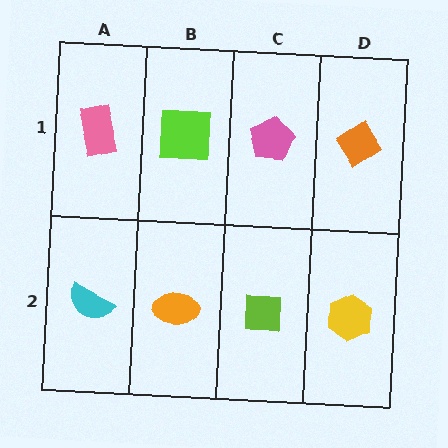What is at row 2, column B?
An orange ellipse.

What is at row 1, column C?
A pink pentagon.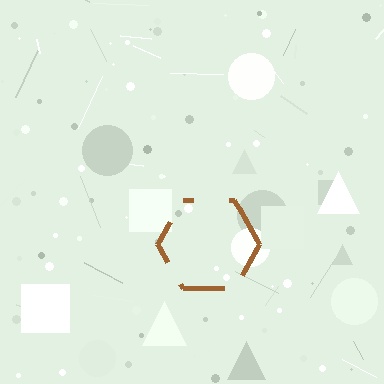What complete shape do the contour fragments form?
The contour fragments form a hexagon.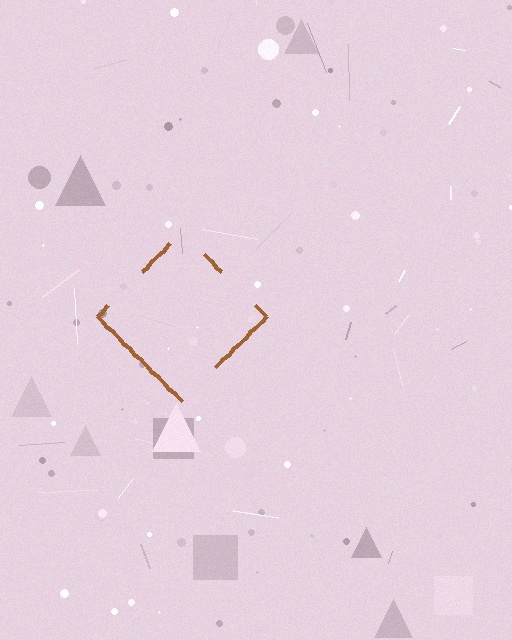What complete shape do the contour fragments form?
The contour fragments form a diamond.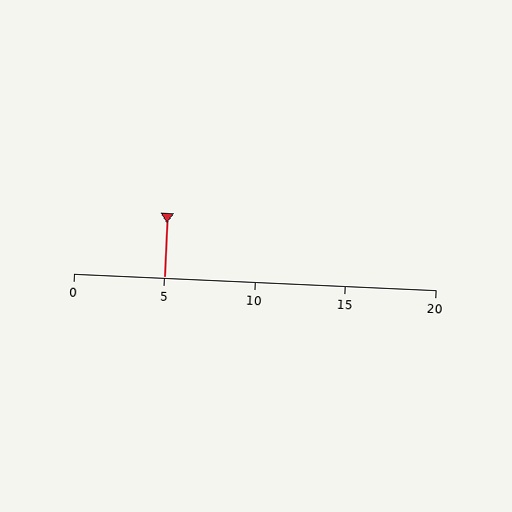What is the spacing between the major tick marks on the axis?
The major ticks are spaced 5 apart.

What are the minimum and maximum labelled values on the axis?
The axis runs from 0 to 20.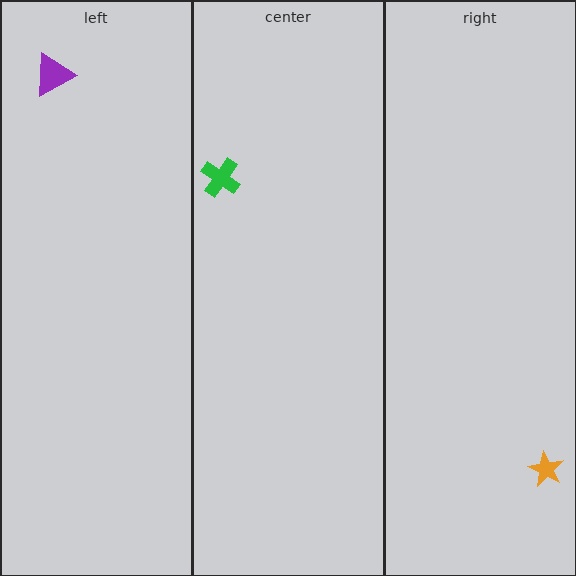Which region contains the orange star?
The right region.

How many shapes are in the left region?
1.